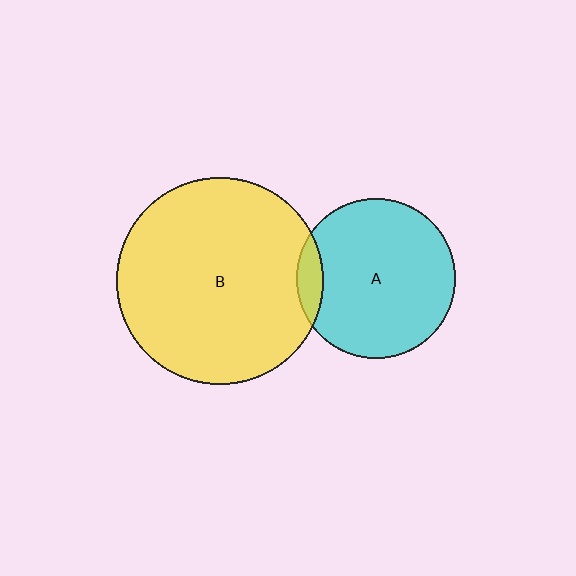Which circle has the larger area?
Circle B (yellow).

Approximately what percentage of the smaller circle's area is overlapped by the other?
Approximately 10%.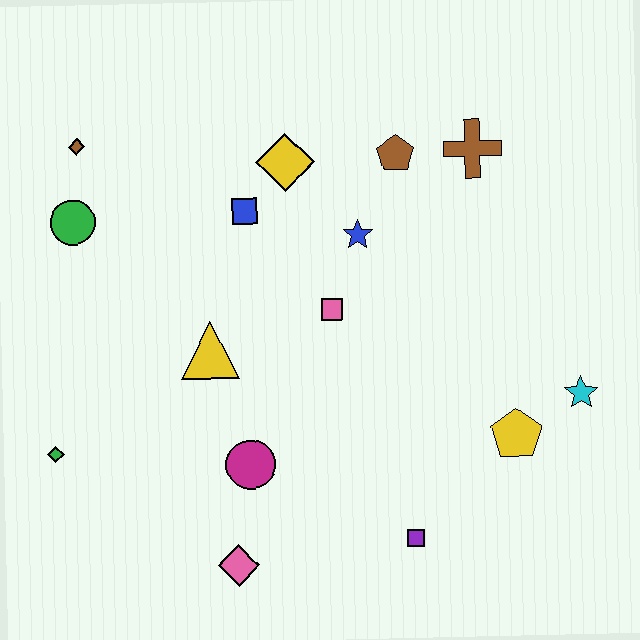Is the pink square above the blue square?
No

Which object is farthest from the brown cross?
The green diamond is farthest from the brown cross.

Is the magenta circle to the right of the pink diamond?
Yes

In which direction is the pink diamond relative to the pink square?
The pink diamond is below the pink square.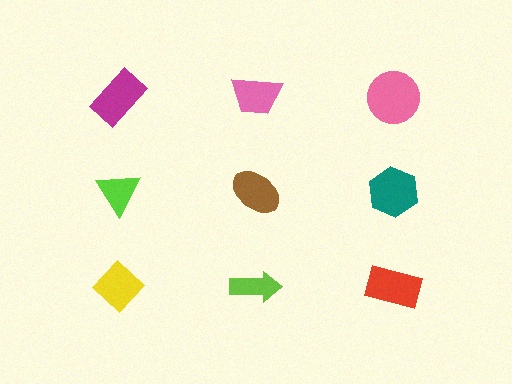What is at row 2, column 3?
A teal hexagon.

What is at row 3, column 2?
A lime arrow.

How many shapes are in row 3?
3 shapes.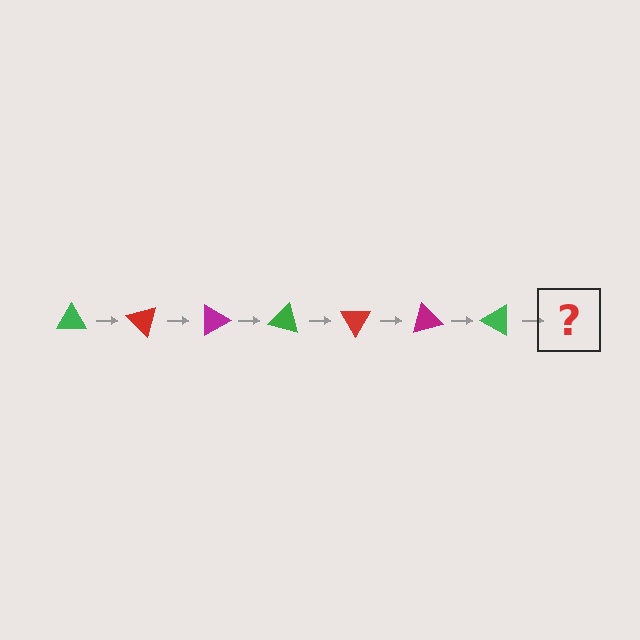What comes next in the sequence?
The next element should be a red triangle, rotated 315 degrees from the start.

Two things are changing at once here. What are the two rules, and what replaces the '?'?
The two rules are that it rotates 45 degrees each step and the color cycles through green, red, and magenta. The '?' should be a red triangle, rotated 315 degrees from the start.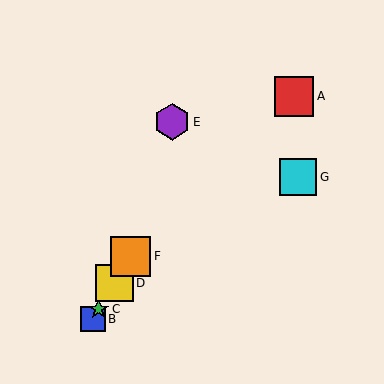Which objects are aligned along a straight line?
Objects B, C, D, F are aligned along a straight line.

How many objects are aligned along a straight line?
4 objects (B, C, D, F) are aligned along a straight line.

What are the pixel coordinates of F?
Object F is at (131, 256).